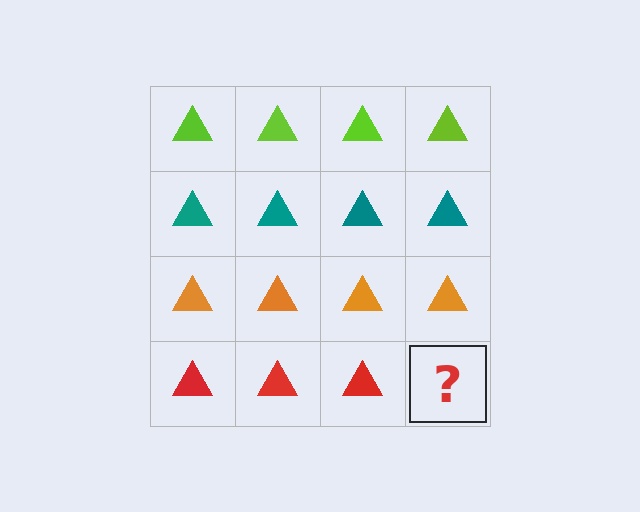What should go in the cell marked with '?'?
The missing cell should contain a red triangle.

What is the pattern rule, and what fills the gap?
The rule is that each row has a consistent color. The gap should be filled with a red triangle.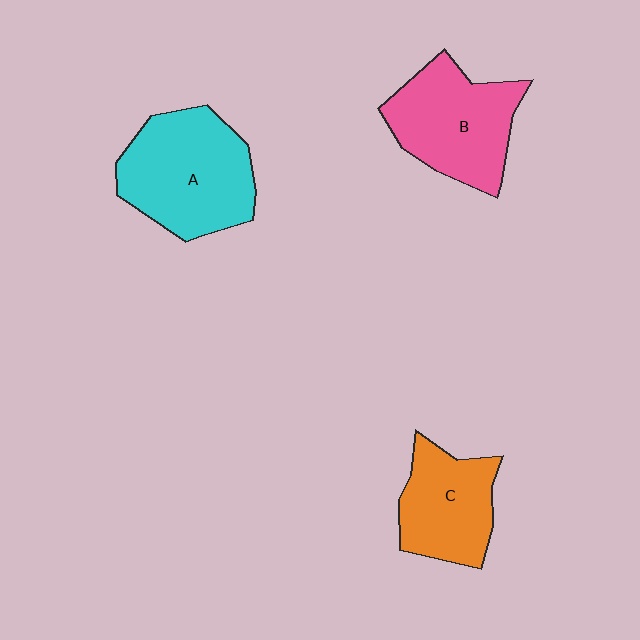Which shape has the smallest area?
Shape C (orange).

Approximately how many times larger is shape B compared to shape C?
Approximately 1.3 times.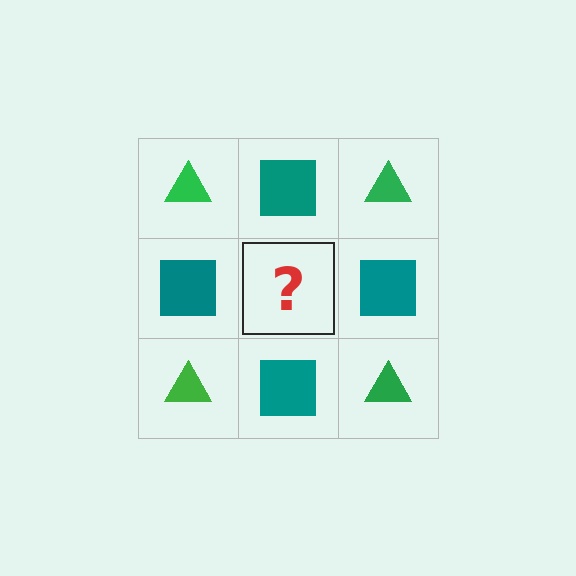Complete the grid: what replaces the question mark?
The question mark should be replaced with a green triangle.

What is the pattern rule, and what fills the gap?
The rule is that it alternates green triangle and teal square in a checkerboard pattern. The gap should be filled with a green triangle.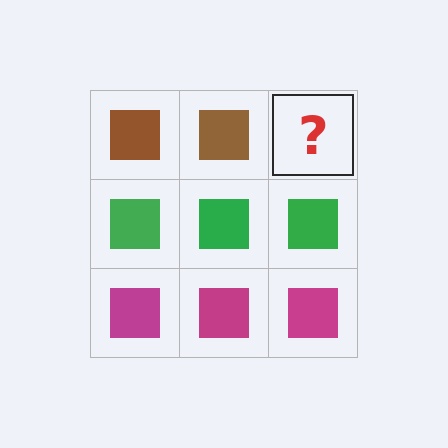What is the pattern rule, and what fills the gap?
The rule is that each row has a consistent color. The gap should be filled with a brown square.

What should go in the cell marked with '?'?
The missing cell should contain a brown square.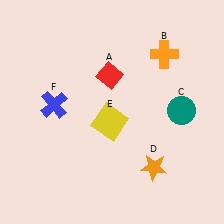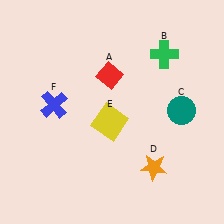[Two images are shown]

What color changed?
The cross (B) changed from orange in Image 1 to green in Image 2.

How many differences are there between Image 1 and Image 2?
There is 1 difference between the two images.